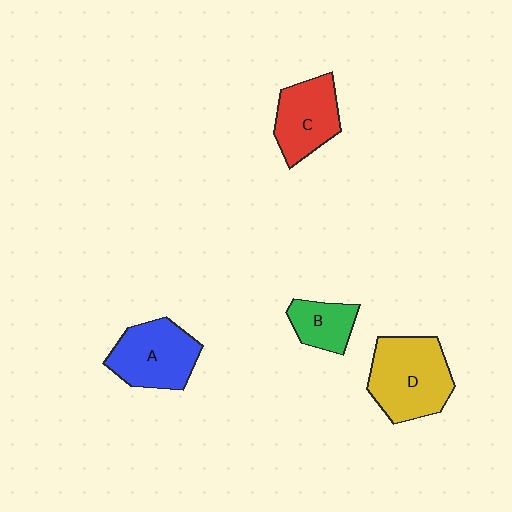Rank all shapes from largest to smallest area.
From largest to smallest: D (yellow), A (blue), C (red), B (green).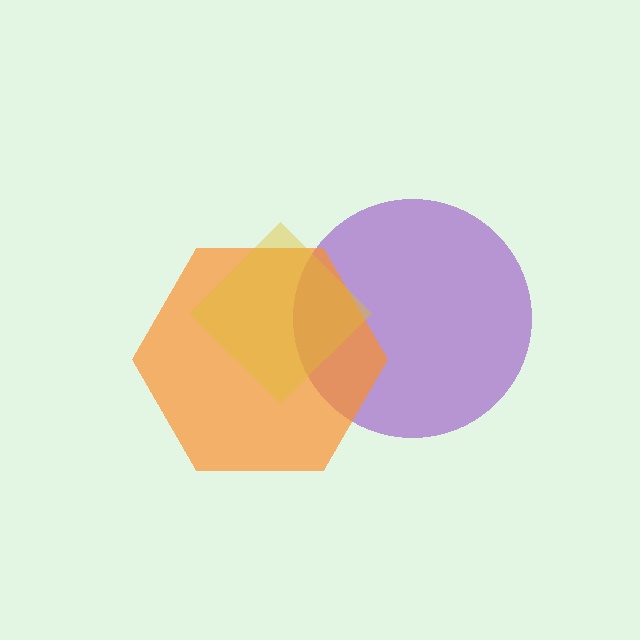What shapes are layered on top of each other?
The layered shapes are: a purple circle, an orange hexagon, a yellow diamond.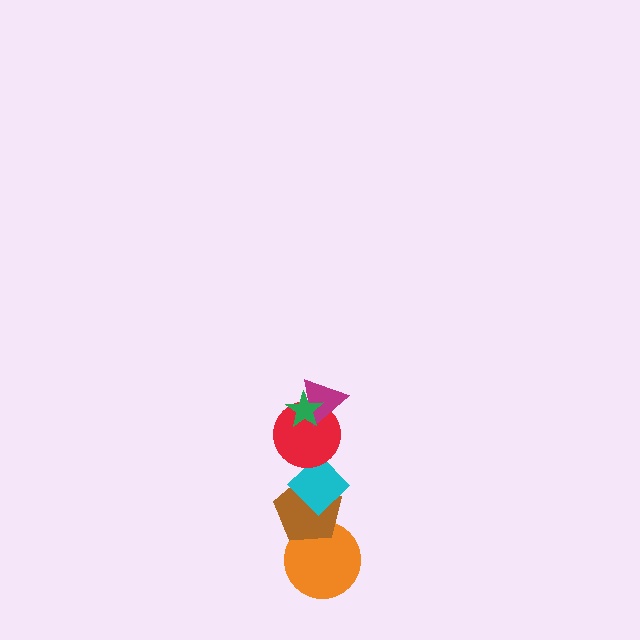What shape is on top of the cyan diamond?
The red circle is on top of the cyan diamond.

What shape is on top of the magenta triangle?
The green star is on top of the magenta triangle.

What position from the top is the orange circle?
The orange circle is 6th from the top.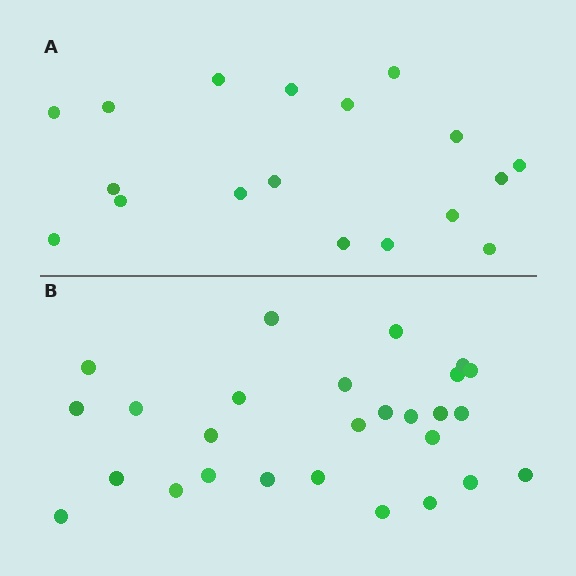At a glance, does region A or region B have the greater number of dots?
Region B (the bottom region) has more dots.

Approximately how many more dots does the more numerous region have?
Region B has roughly 8 or so more dots than region A.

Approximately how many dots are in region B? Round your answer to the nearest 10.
About 30 dots. (The exact count is 27, which rounds to 30.)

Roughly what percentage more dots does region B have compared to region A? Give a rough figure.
About 50% more.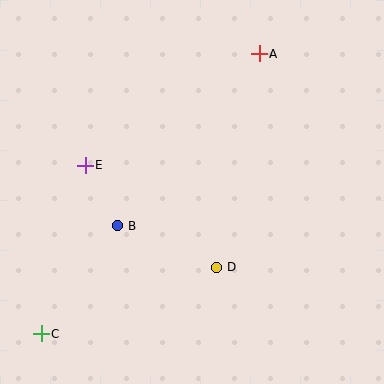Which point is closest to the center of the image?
Point D at (217, 267) is closest to the center.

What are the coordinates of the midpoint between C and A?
The midpoint between C and A is at (150, 194).